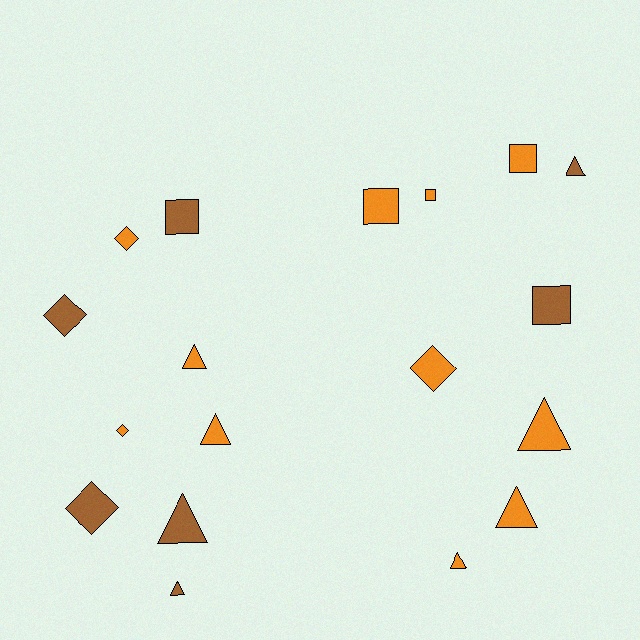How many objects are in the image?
There are 18 objects.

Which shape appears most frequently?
Triangle, with 8 objects.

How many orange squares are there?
There are 3 orange squares.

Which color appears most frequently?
Orange, with 11 objects.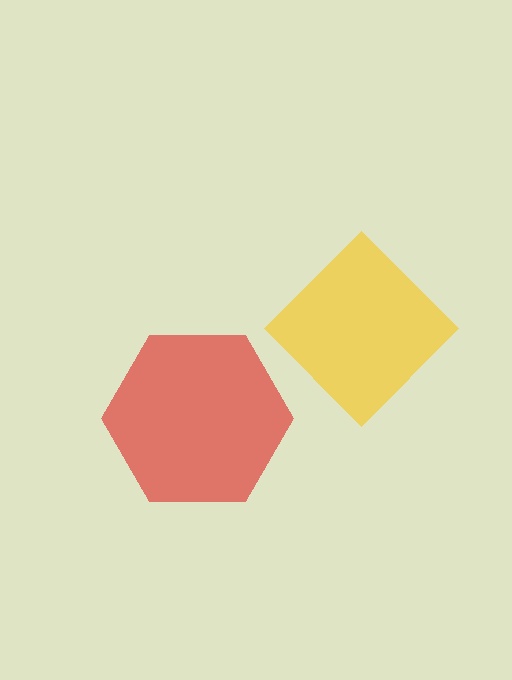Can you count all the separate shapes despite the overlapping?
Yes, there are 2 separate shapes.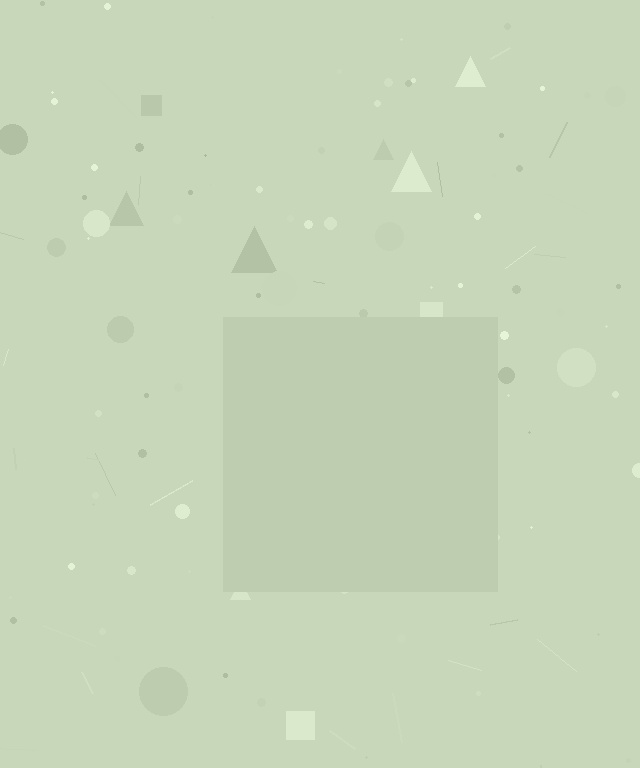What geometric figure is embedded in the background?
A square is embedded in the background.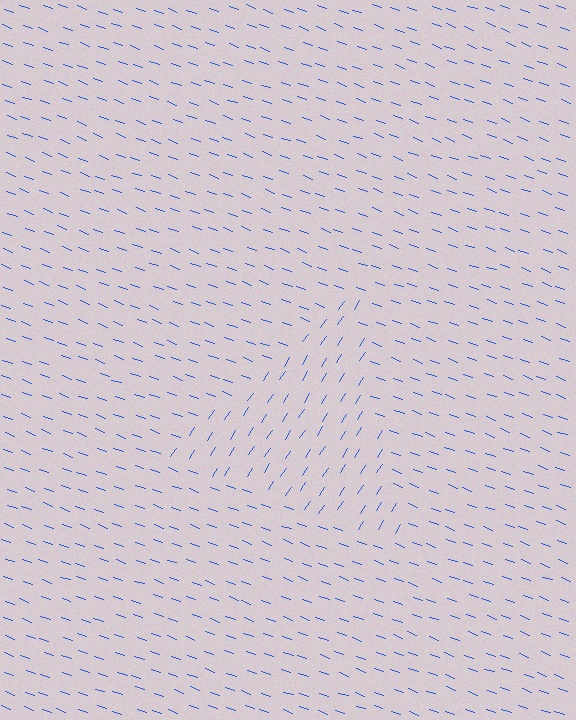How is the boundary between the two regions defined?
The boundary is defined purely by a change in line orientation (approximately 76 degrees difference). All lines are the same color and thickness.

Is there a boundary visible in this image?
Yes, there is a texture boundary formed by a change in line orientation.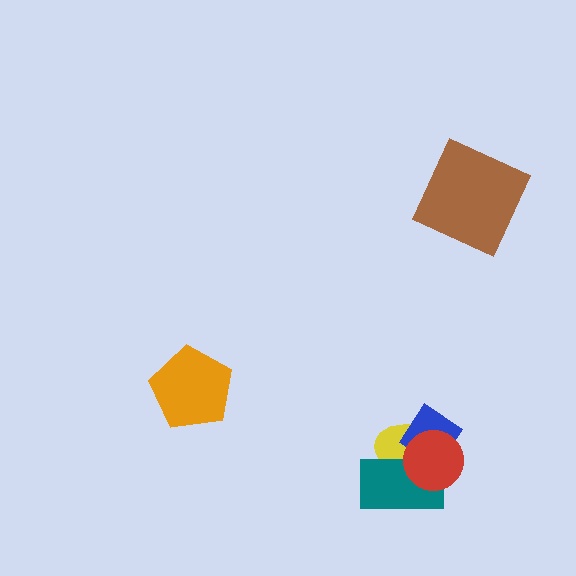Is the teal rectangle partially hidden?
Yes, it is partially covered by another shape.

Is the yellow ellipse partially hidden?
Yes, it is partially covered by another shape.